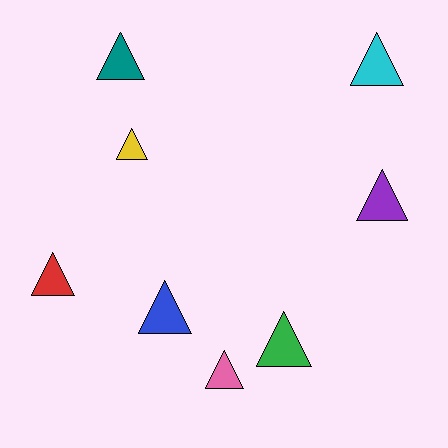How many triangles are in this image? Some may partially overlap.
There are 8 triangles.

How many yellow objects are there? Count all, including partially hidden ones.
There is 1 yellow object.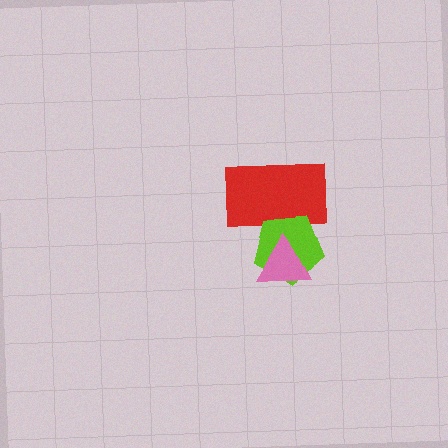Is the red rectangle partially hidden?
Yes, it is partially covered by another shape.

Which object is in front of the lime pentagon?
The pink triangle is in front of the lime pentagon.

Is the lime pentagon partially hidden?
Yes, it is partially covered by another shape.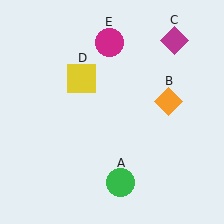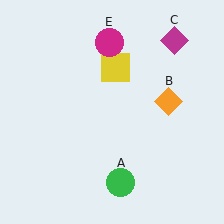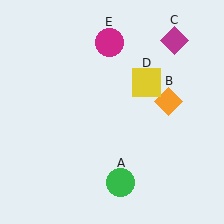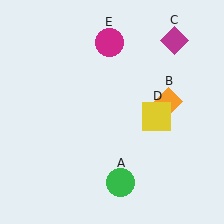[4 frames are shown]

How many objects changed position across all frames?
1 object changed position: yellow square (object D).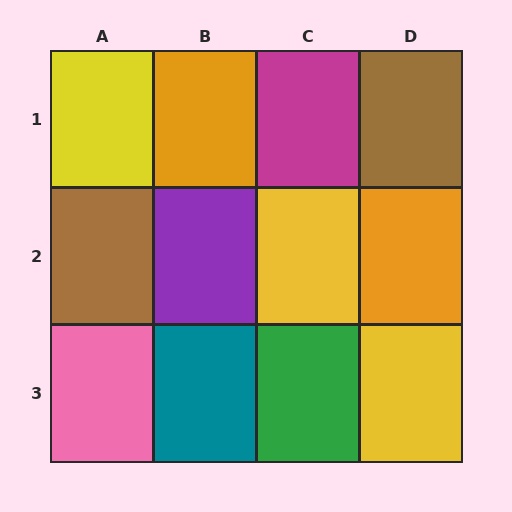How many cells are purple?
1 cell is purple.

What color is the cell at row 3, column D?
Yellow.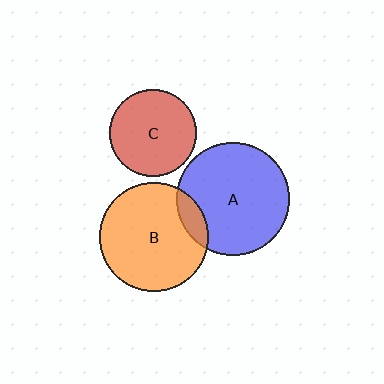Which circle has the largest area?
Circle A (blue).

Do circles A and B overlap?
Yes.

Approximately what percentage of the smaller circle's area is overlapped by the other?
Approximately 10%.